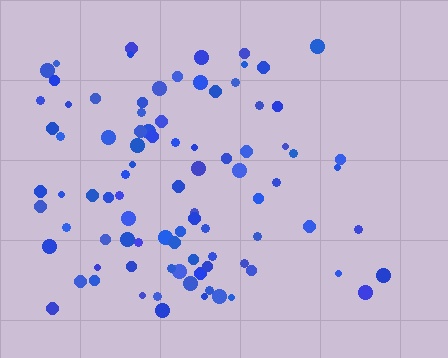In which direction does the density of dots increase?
From right to left, with the left side densest.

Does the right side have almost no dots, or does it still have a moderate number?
Still a moderate number, just noticeably fewer than the left.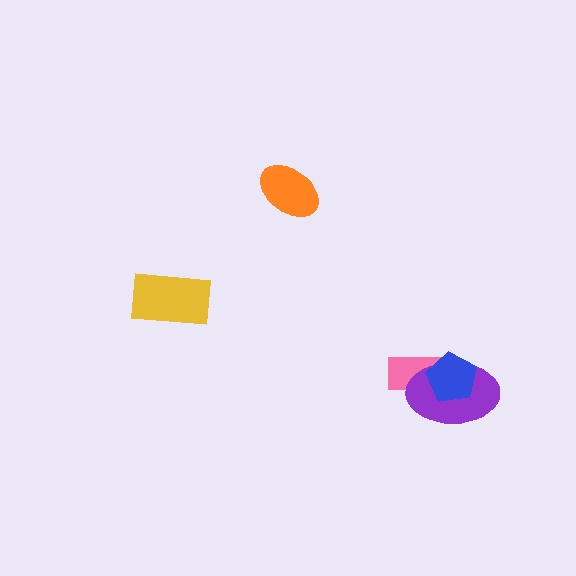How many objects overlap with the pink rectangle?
2 objects overlap with the pink rectangle.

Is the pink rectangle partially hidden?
Yes, it is partially covered by another shape.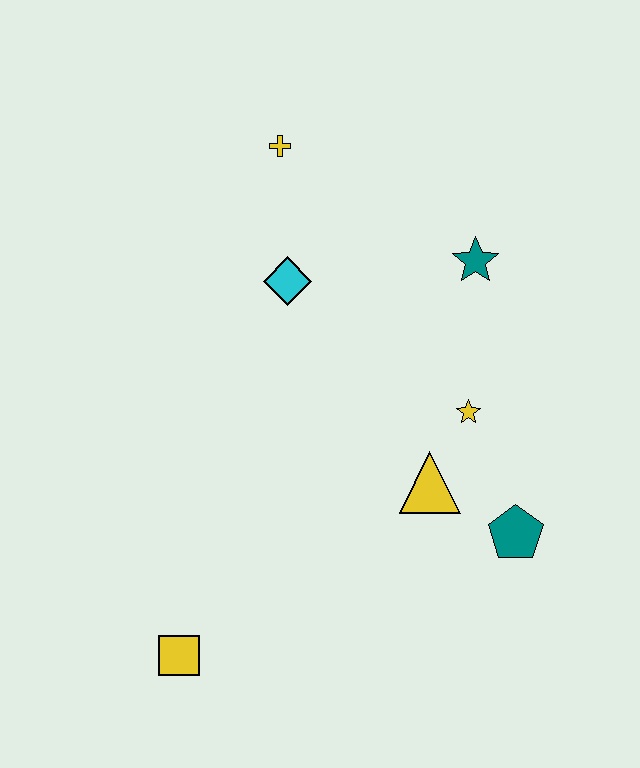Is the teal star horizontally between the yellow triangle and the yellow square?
No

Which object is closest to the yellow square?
The yellow triangle is closest to the yellow square.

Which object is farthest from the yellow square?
The yellow cross is farthest from the yellow square.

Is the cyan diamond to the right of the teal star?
No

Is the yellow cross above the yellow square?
Yes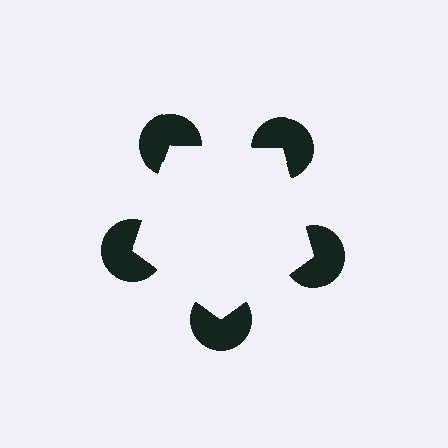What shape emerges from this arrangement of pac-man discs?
An illusory pentagon — its edges are inferred from the aligned wedge cuts in the pac-man discs, not physically drawn.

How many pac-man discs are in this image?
There are 5 — one at each vertex of the illusory pentagon.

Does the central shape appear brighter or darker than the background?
It typically appears slightly brighter than the background, even though no actual brightness change is drawn.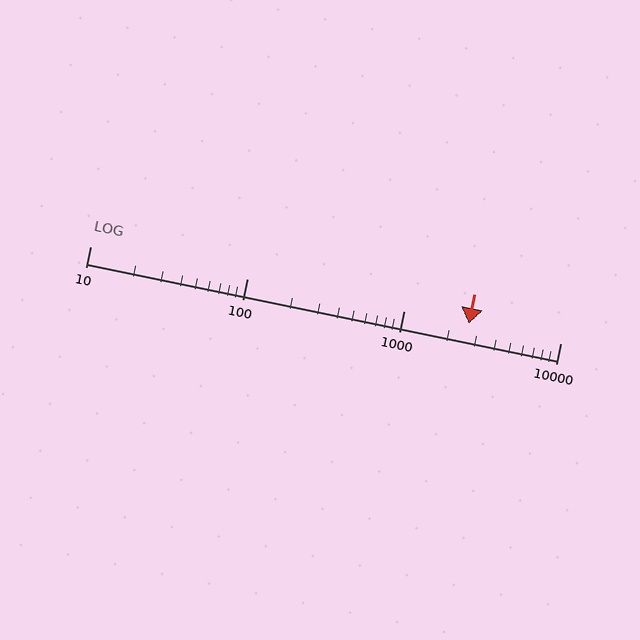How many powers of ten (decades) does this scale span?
The scale spans 3 decades, from 10 to 10000.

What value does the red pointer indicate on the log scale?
The pointer indicates approximately 2600.